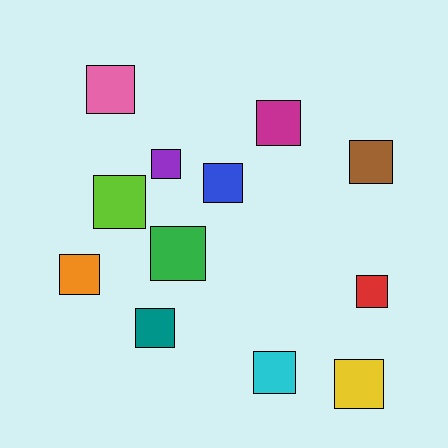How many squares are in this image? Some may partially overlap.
There are 12 squares.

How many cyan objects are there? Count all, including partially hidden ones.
There is 1 cyan object.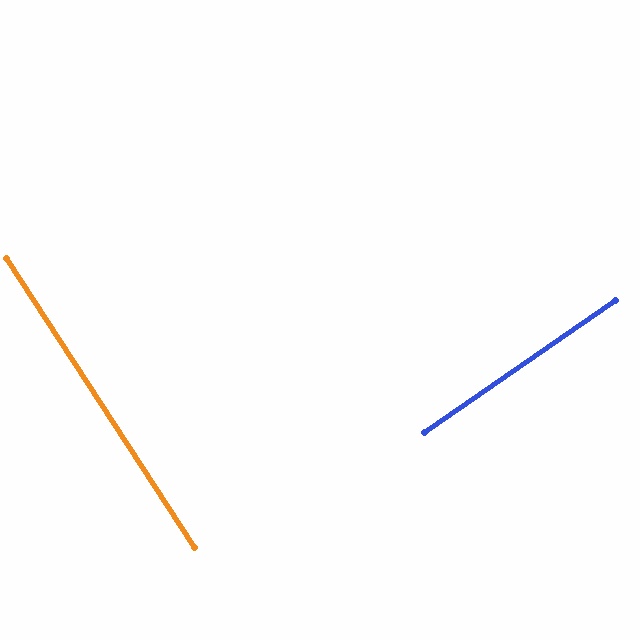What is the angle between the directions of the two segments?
Approximately 88 degrees.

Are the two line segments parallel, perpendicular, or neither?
Perpendicular — they meet at approximately 88°.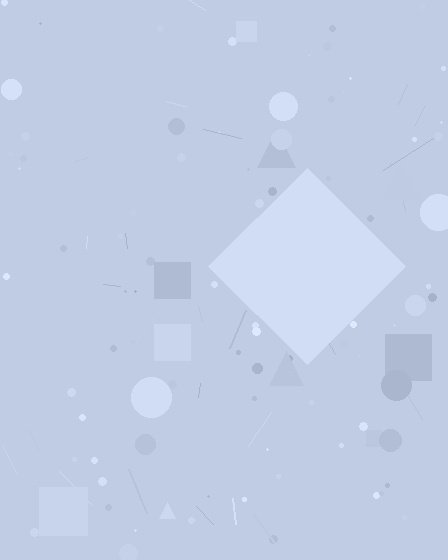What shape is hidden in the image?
A diamond is hidden in the image.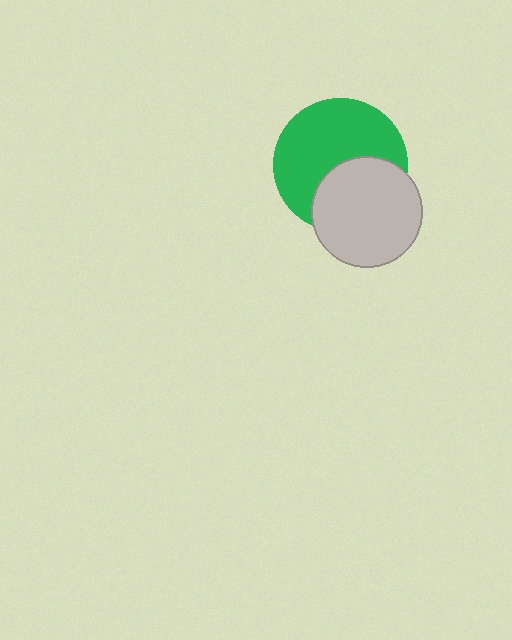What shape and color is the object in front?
The object in front is a light gray circle.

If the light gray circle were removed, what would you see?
You would see the complete green circle.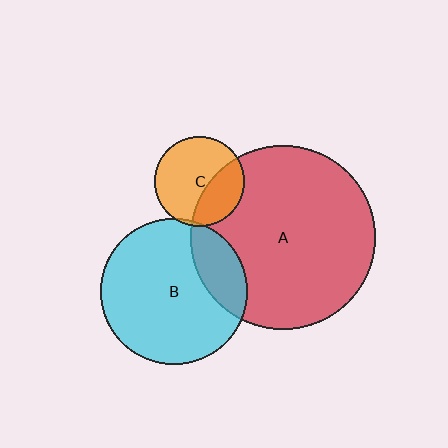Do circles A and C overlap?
Yes.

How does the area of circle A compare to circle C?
Approximately 4.2 times.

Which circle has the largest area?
Circle A (red).